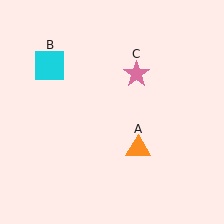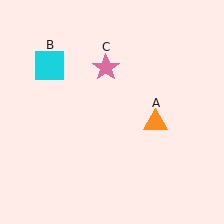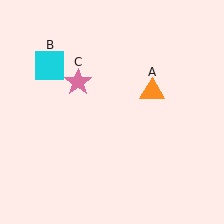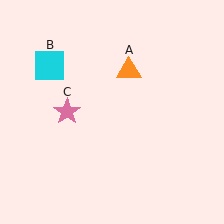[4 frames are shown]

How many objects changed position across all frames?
2 objects changed position: orange triangle (object A), pink star (object C).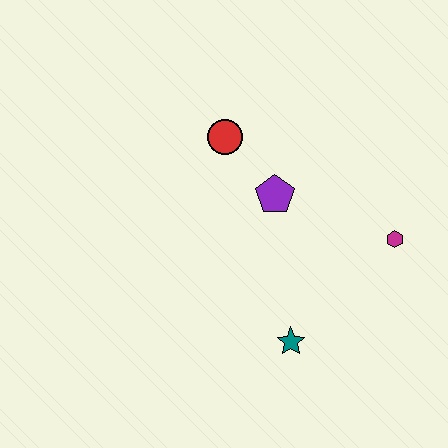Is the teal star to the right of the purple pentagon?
Yes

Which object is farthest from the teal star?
The red circle is farthest from the teal star.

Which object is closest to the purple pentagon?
The red circle is closest to the purple pentagon.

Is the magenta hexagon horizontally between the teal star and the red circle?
No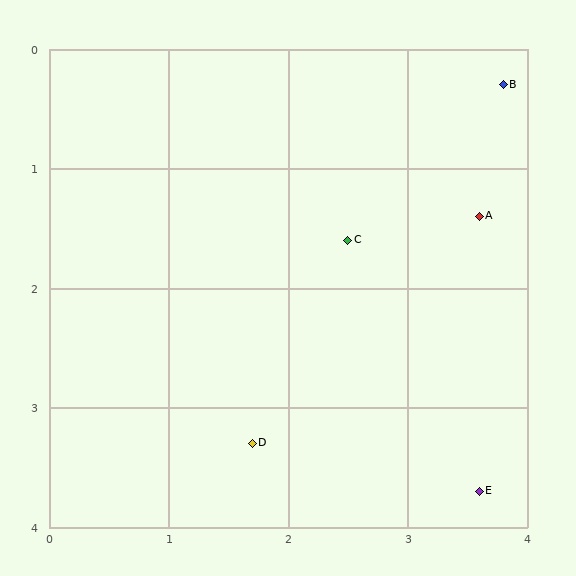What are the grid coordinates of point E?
Point E is at approximately (3.6, 3.7).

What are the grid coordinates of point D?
Point D is at approximately (1.7, 3.3).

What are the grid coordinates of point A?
Point A is at approximately (3.6, 1.4).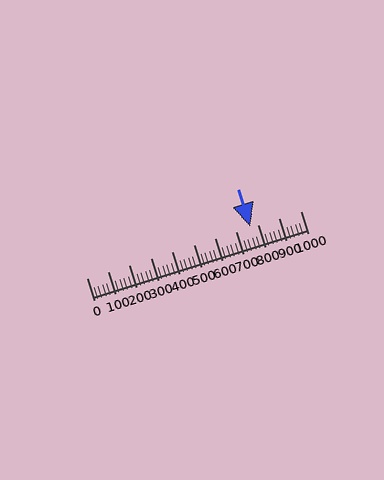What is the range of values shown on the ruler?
The ruler shows values from 0 to 1000.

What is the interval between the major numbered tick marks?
The major tick marks are spaced 100 units apart.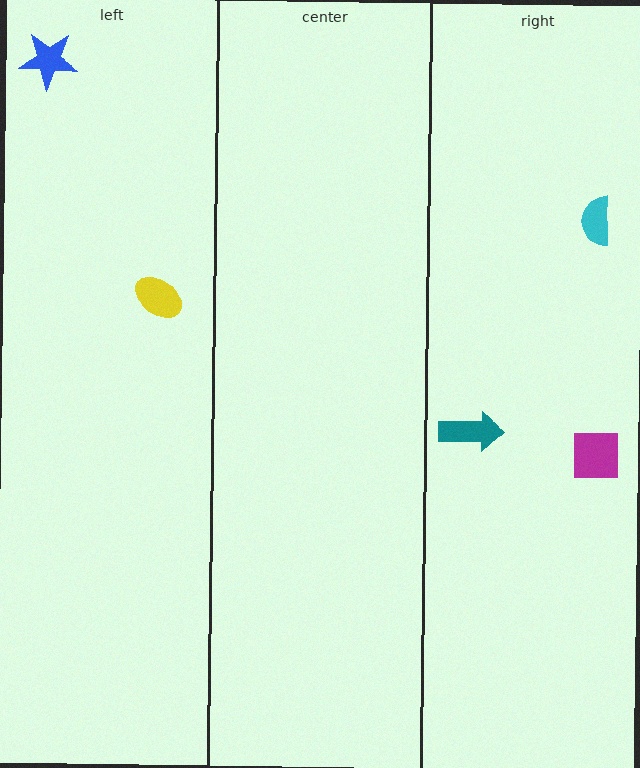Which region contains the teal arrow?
The right region.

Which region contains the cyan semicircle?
The right region.